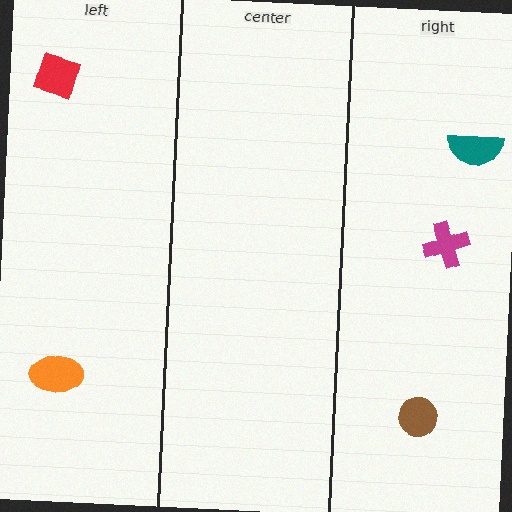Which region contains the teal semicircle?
The right region.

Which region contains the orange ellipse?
The left region.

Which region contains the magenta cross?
The right region.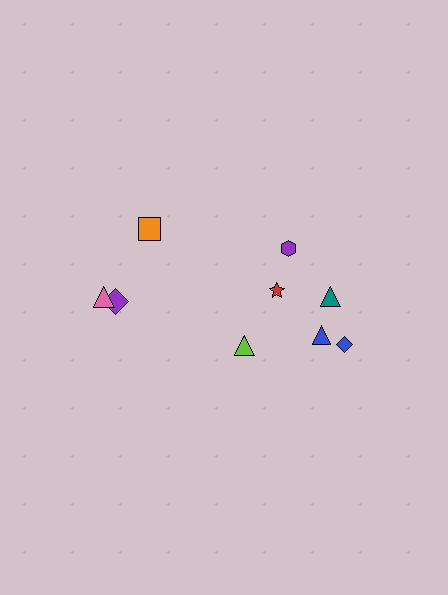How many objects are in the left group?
There are 3 objects.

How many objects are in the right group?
There are 6 objects.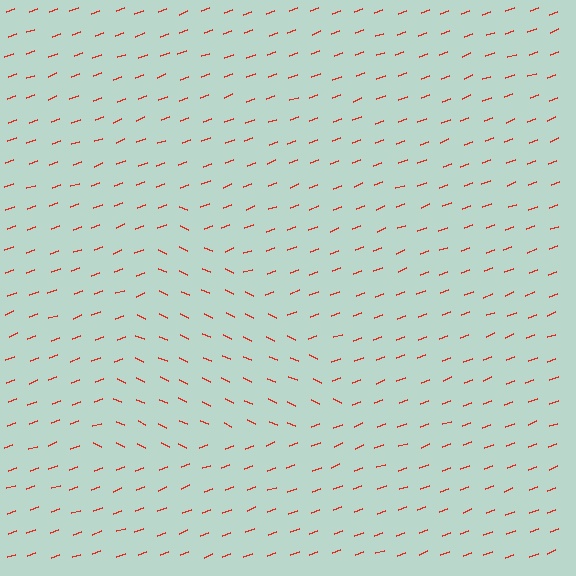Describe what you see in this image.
The image is filled with small red line segments. A triangle region in the image has lines oriented differently from the surrounding lines, creating a visible texture boundary.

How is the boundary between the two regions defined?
The boundary is defined purely by a change in line orientation (approximately 45 degrees difference). All lines are the same color and thickness.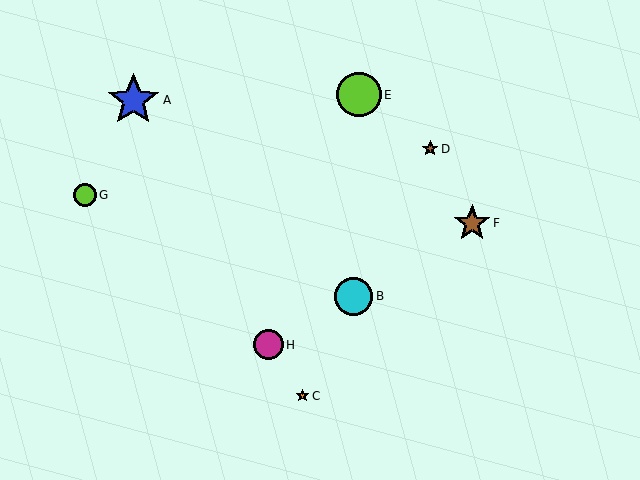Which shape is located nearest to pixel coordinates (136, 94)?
The blue star (labeled A) at (133, 100) is nearest to that location.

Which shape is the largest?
The blue star (labeled A) is the largest.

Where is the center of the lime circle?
The center of the lime circle is at (359, 95).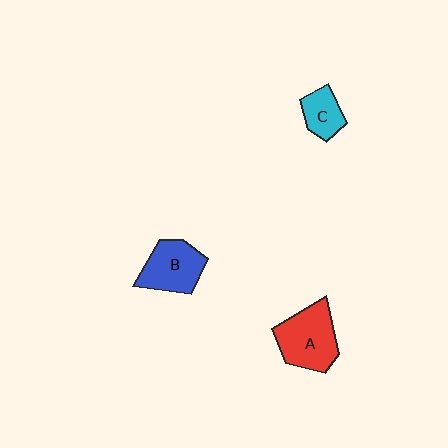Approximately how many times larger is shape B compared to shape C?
Approximately 1.7 times.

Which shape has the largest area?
Shape A (red).